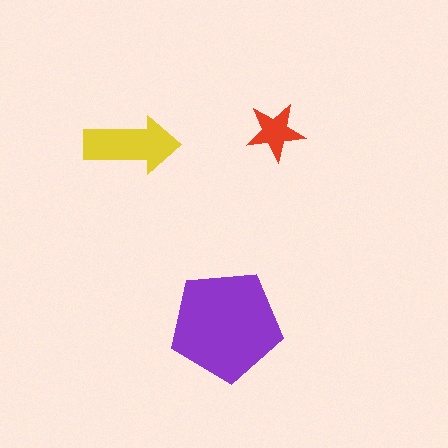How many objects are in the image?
There are 3 objects in the image.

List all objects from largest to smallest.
The purple pentagon, the yellow arrow, the red star.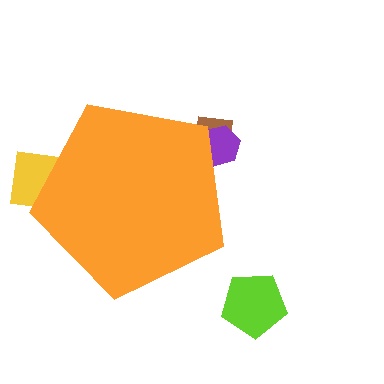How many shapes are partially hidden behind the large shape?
3 shapes are partially hidden.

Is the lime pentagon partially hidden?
No, the lime pentagon is fully visible.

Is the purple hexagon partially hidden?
Yes, the purple hexagon is partially hidden behind the orange pentagon.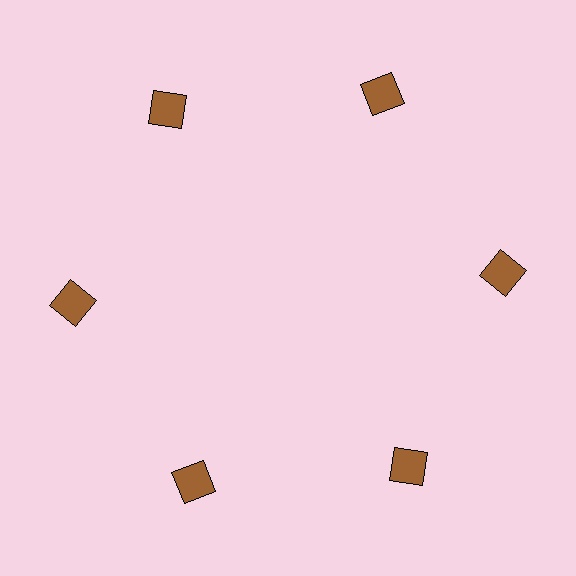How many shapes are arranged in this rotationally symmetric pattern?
There are 6 shapes, arranged in 6 groups of 1.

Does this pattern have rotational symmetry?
Yes, this pattern has 6-fold rotational symmetry. It looks the same after rotating 60 degrees around the center.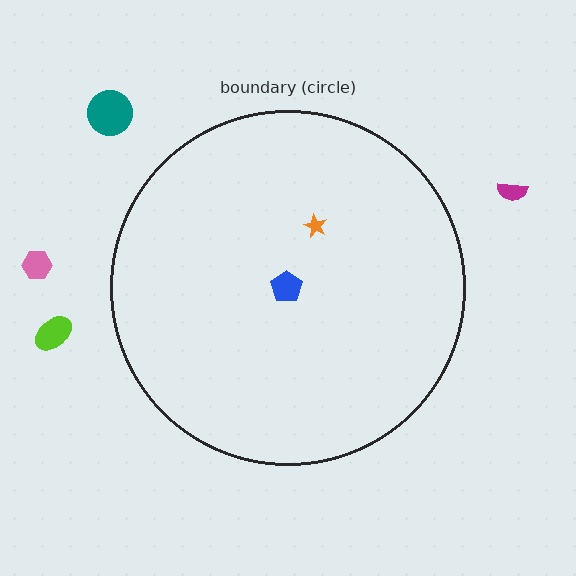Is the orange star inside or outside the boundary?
Inside.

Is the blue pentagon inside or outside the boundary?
Inside.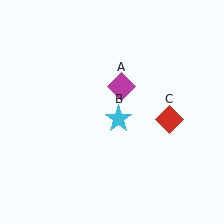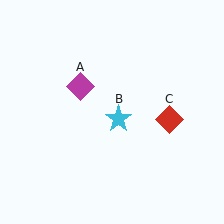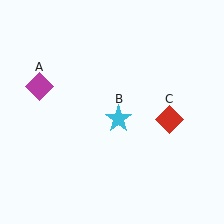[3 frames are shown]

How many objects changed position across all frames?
1 object changed position: magenta diamond (object A).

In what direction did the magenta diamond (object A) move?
The magenta diamond (object A) moved left.